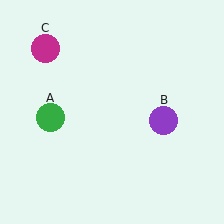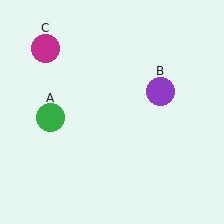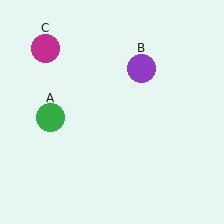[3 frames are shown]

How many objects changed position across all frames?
1 object changed position: purple circle (object B).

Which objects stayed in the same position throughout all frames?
Green circle (object A) and magenta circle (object C) remained stationary.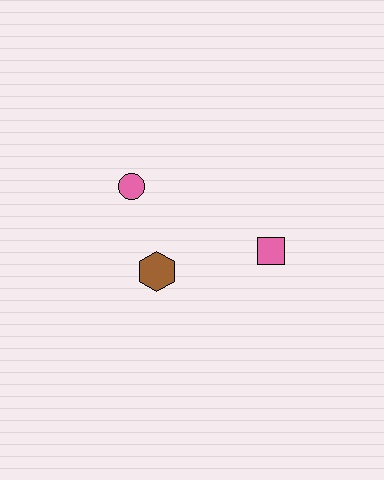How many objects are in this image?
There are 3 objects.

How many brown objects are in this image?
There is 1 brown object.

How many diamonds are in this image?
There are no diamonds.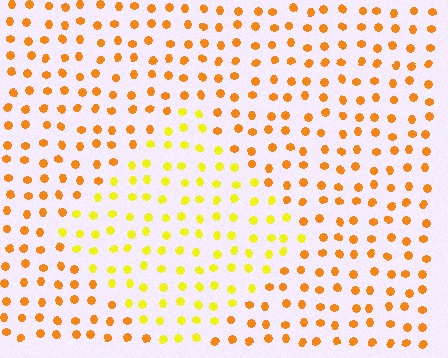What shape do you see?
I see a diamond.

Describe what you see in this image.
The image is filled with small orange elements in a uniform arrangement. A diamond-shaped region is visible where the elements are tinted to a slightly different hue, forming a subtle color boundary.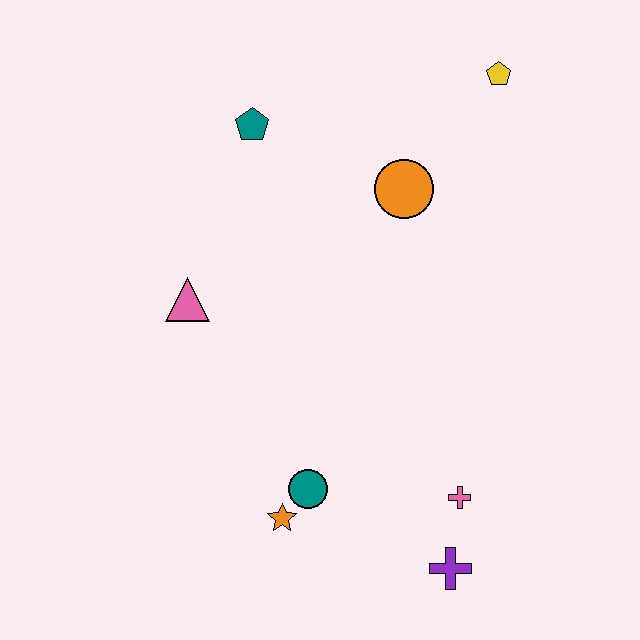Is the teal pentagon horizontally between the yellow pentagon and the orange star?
No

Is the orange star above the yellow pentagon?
No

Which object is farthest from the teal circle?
The yellow pentagon is farthest from the teal circle.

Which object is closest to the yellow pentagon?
The orange circle is closest to the yellow pentagon.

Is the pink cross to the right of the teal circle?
Yes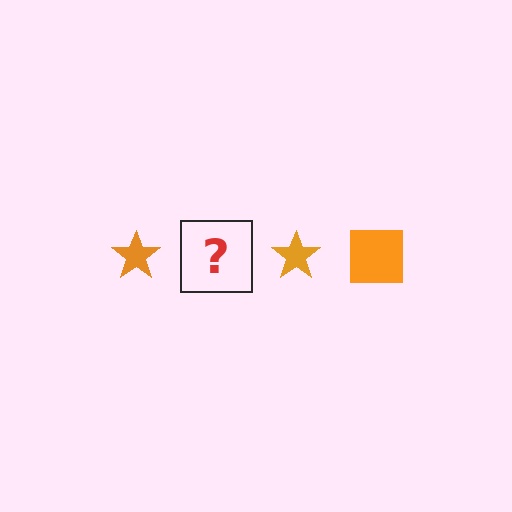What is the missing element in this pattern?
The missing element is an orange square.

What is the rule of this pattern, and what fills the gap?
The rule is that the pattern cycles through star, square shapes in orange. The gap should be filled with an orange square.